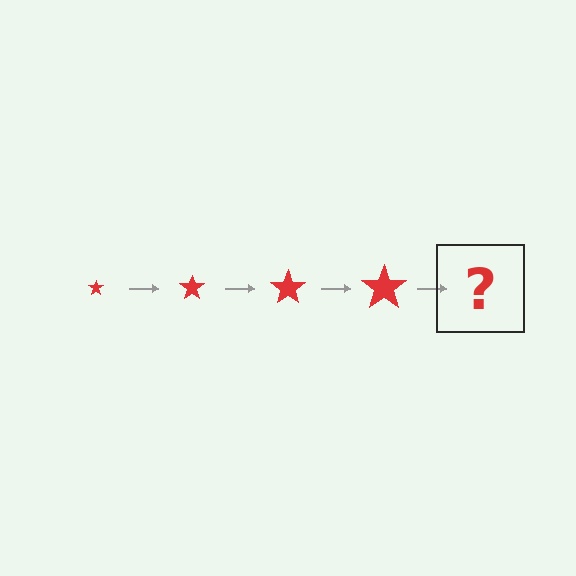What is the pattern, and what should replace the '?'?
The pattern is that the star gets progressively larger each step. The '?' should be a red star, larger than the previous one.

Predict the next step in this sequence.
The next step is a red star, larger than the previous one.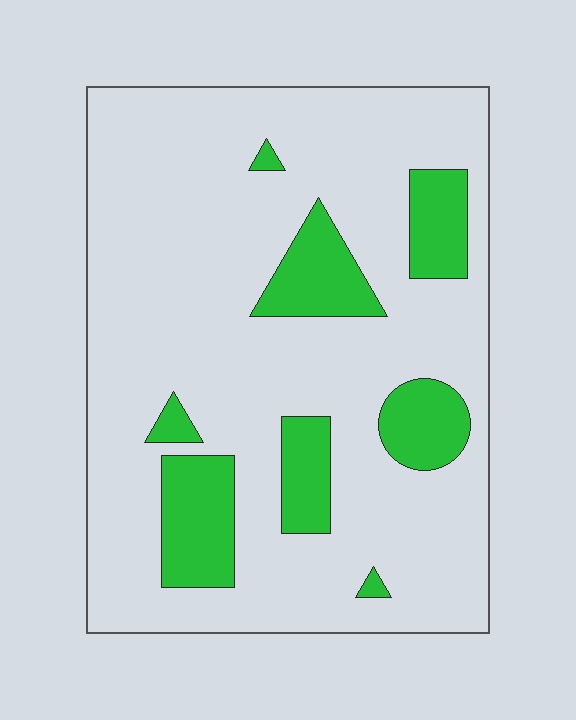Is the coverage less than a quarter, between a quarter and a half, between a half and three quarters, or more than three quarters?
Less than a quarter.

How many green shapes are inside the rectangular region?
8.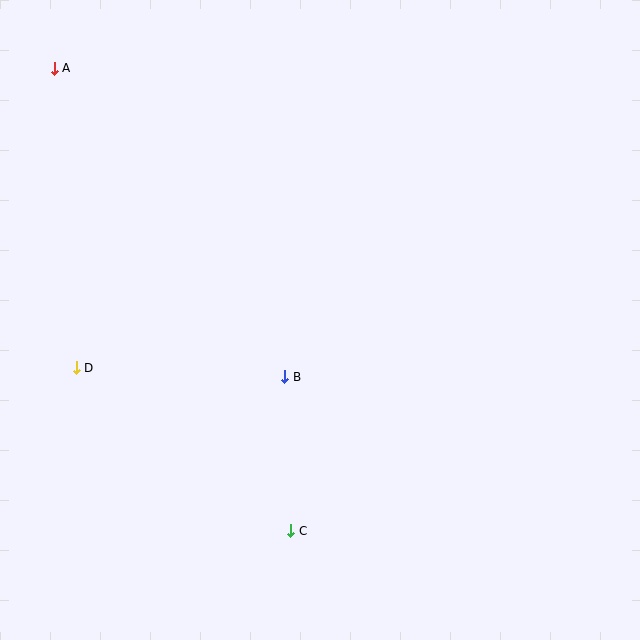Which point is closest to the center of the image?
Point B at (285, 377) is closest to the center.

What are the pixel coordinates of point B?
Point B is at (285, 377).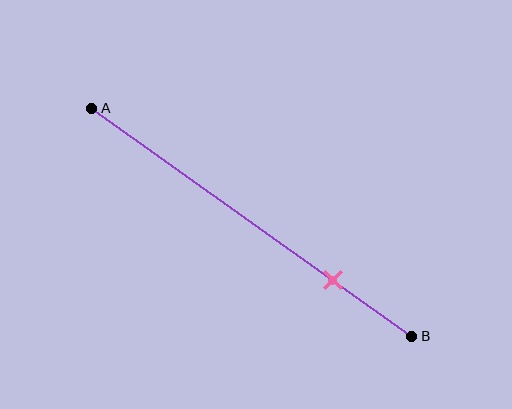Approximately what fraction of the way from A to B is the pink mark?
The pink mark is approximately 75% of the way from A to B.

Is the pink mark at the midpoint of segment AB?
No, the mark is at about 75% from A, not at the 50% midpoint.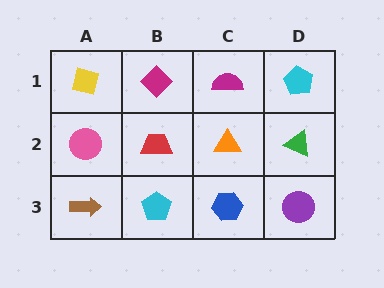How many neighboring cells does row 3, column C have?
3.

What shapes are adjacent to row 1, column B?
A red trapezoid (row 2, column B), a yellow square (row 1, column A), a magenta semicircle (row 1, column C).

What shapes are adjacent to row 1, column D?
A green triangle (row 2, column D), a magenta semicircle (row 1, column C).